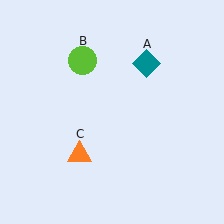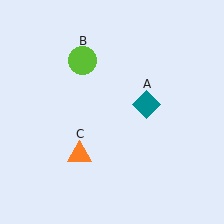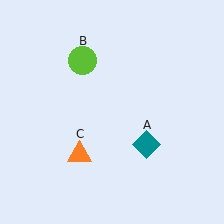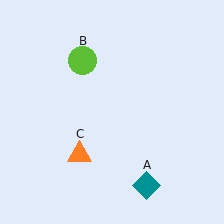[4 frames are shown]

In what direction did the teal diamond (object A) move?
The teal diamond (object A) moved down.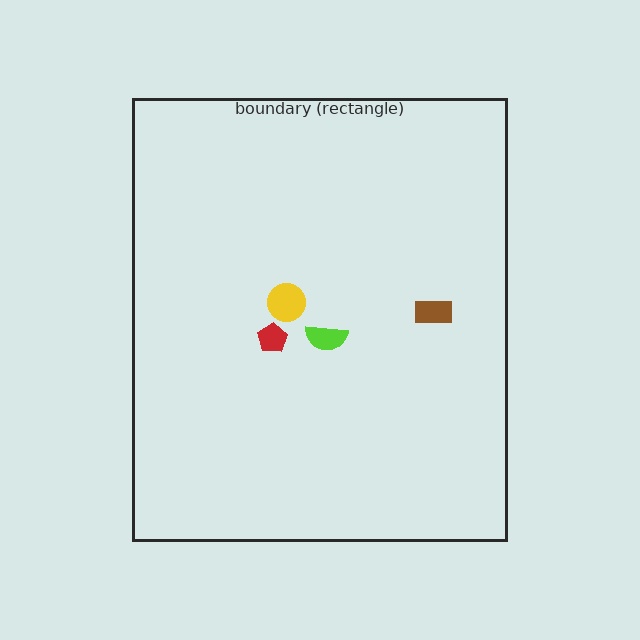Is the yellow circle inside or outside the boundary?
Inside.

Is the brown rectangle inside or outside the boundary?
Inside.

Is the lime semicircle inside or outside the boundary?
Inside.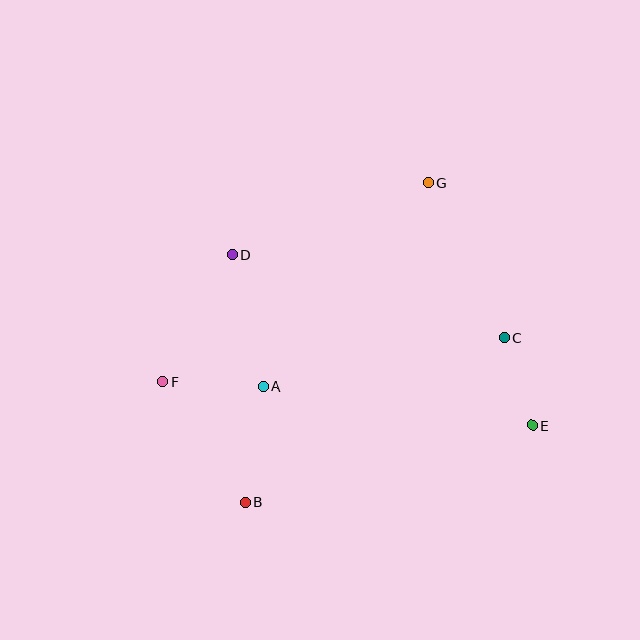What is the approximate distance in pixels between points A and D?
The distance between A and D is approximately 136 pixels.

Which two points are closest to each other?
Points C and E are closest to each other.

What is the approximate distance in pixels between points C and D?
The distance between C and D is approximately 284 pixels.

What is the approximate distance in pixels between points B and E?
The distance between B and E is approximately 297 pixels.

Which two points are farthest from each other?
Points E and F are farthest from each other.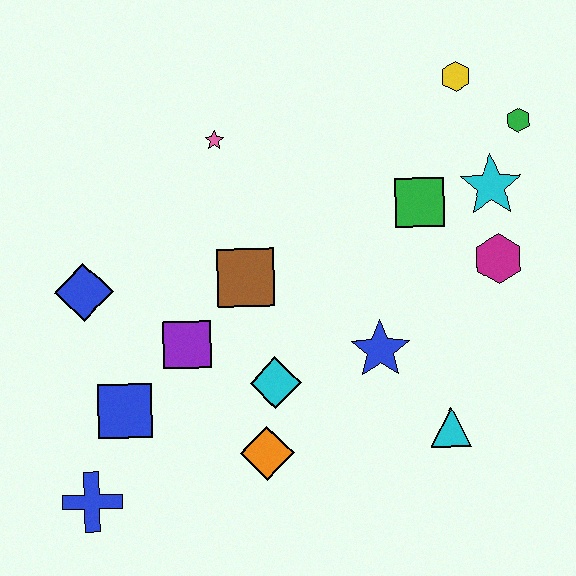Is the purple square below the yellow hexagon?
Yes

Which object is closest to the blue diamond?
The purple square is closest to the blue diamond.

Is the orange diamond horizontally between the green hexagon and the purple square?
Yes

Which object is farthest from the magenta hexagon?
The blue cross is farthest from the magenta hexagon.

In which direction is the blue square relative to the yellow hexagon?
The blue square is to the left of the yellow hexagon.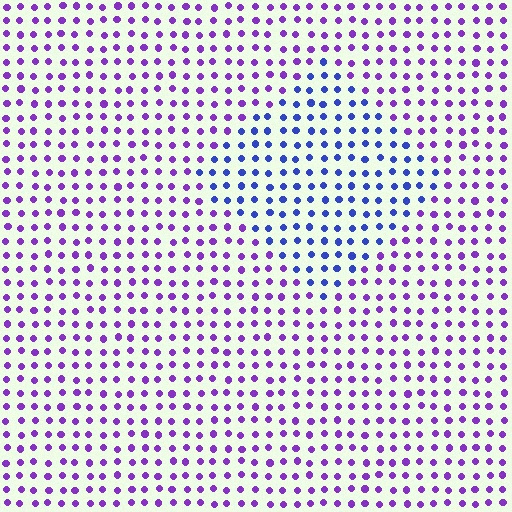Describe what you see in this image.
The image is filled with small purple elements in a uniform arrangement. A diamond-shaped region is visible where the elements are tinted to a slightly different hue, forming a subtle color boundary.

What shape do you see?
I see a diamond.